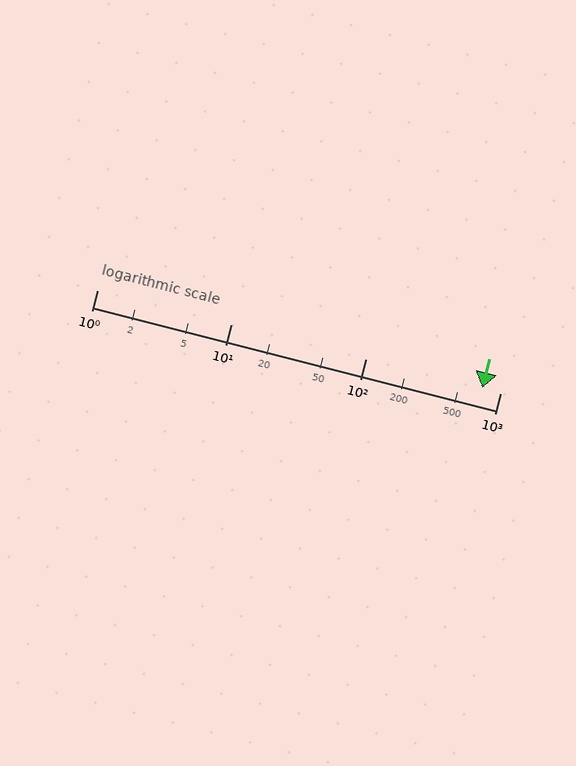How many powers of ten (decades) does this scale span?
The scale spans 3 decades, from 1 to 1000.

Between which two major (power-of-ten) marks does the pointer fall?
The pointer is between 100 and 1000.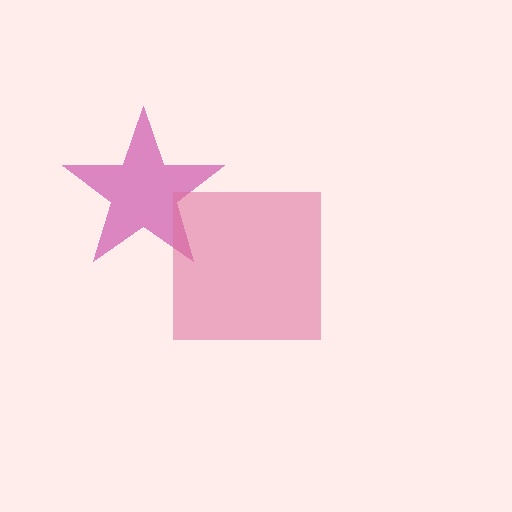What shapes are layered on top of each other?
The layered shapes are: a magenta star, a pink square.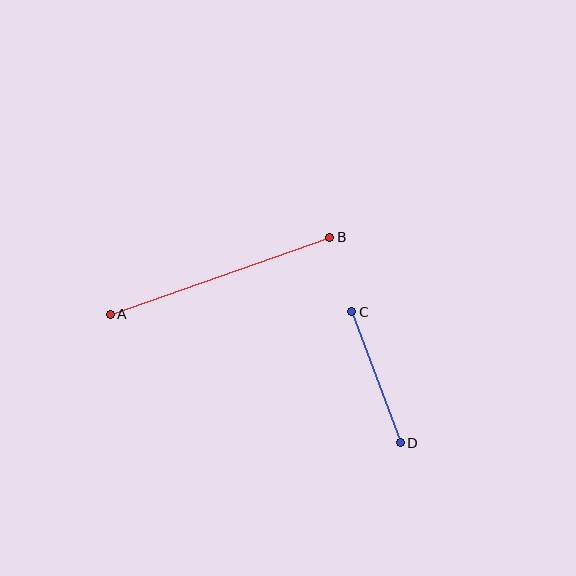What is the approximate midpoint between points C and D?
The midpoint is at approximately (376, 377) pixels.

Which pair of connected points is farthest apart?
Points A and B are farthest apart.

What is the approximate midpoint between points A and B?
The midpoint is at approximately (220, 276) pixels.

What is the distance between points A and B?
The distance is approximately 233 pixels.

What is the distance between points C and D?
The distance is approximately 140 pixels.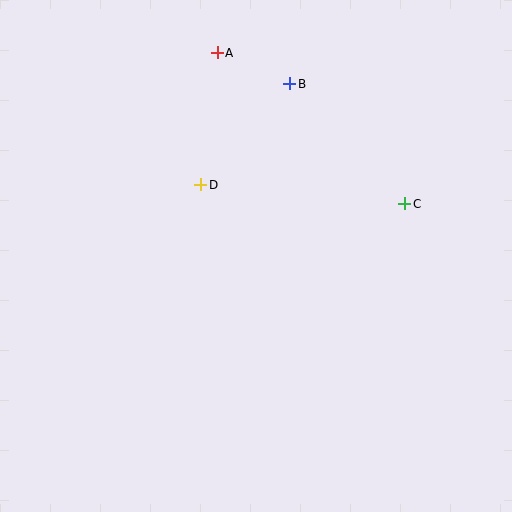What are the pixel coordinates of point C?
Point C is at (405, 204).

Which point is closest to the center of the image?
Point D at (201, 185) is closest to the center.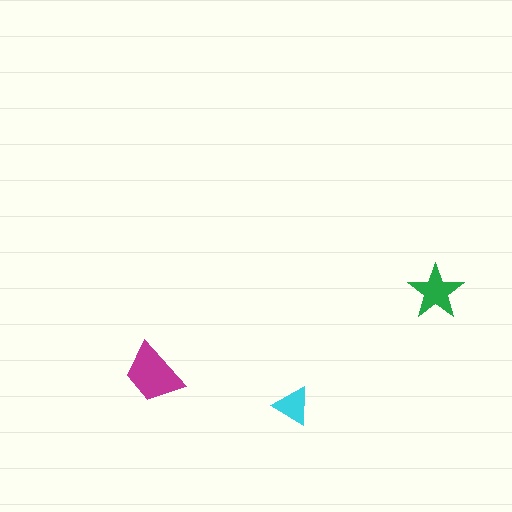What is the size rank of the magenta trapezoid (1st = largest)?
1st.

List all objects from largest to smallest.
The magenta trapezoid, the green star, the cyan triangle.